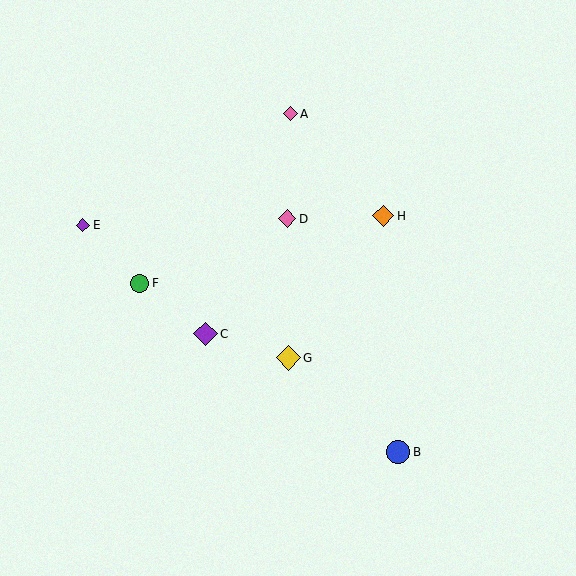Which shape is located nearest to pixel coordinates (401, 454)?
The blue circle (labeled B) at (398, 452) is nearest to that location.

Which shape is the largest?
The yellow diamond (labeled G) is the largest.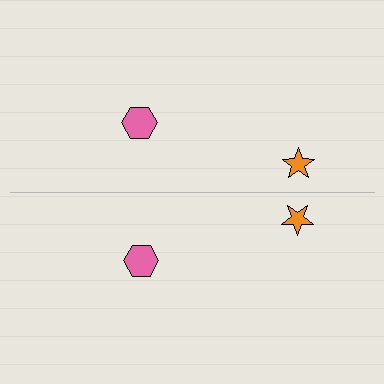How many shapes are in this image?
There are 4 shapes in this image.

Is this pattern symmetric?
Yes, this pattern has bilateral (reflection) symmetry.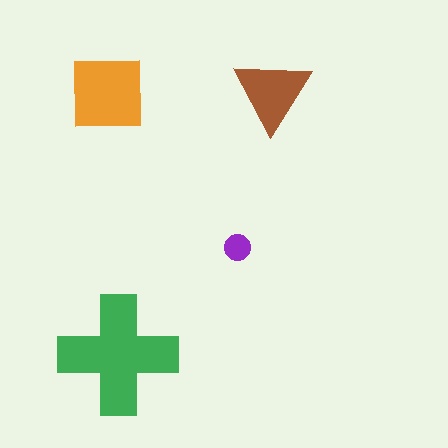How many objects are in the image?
There are 4 objects in the image.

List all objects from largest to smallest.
The green cross, the orange square, the brown triangle, the purple circle.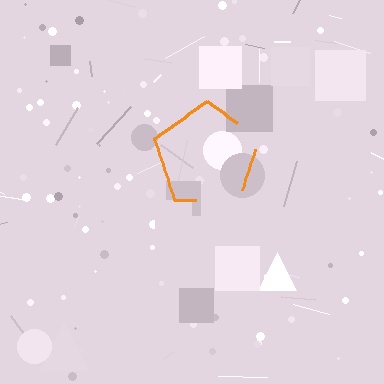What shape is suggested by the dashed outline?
The dashed outline suggests a pentagon.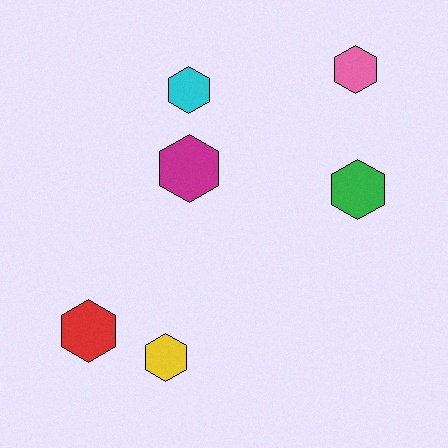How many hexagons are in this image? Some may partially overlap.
There are 6 hexagons.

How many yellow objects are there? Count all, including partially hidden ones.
There is 1 yellow object.